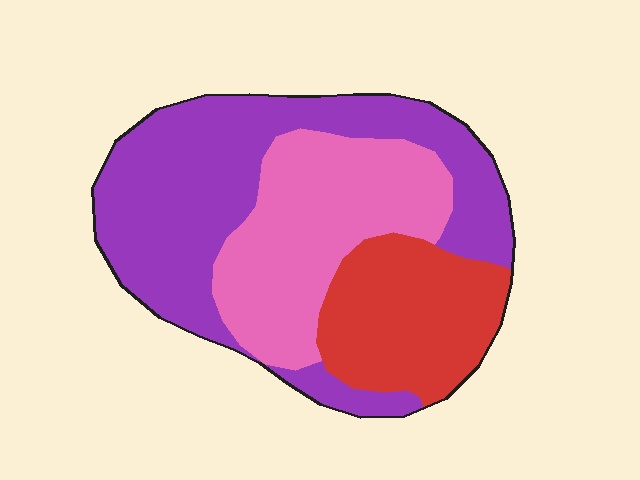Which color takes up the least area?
Red, at roughly 25%.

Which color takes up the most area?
Purple, at roughly 45%.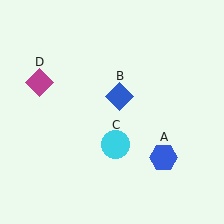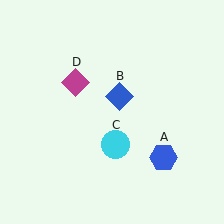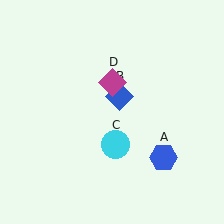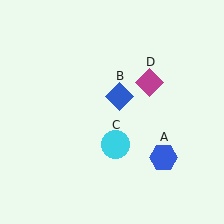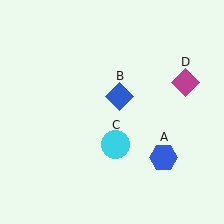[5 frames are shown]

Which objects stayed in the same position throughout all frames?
Blue hexagon (object A) and blue diamond (object B) and cyan circle (object C) remained stationary.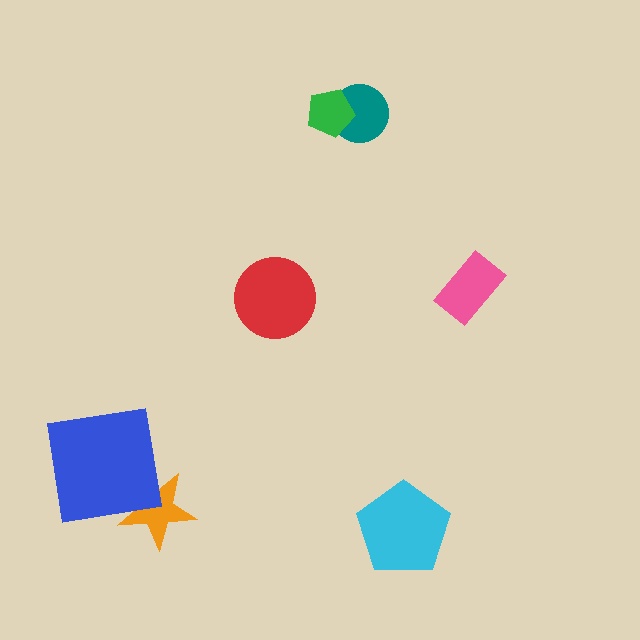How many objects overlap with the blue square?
1 object overlaps with the blue square.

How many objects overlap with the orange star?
1 object overlaps with the orange star.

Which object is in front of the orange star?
The blue square is in front of the orange star.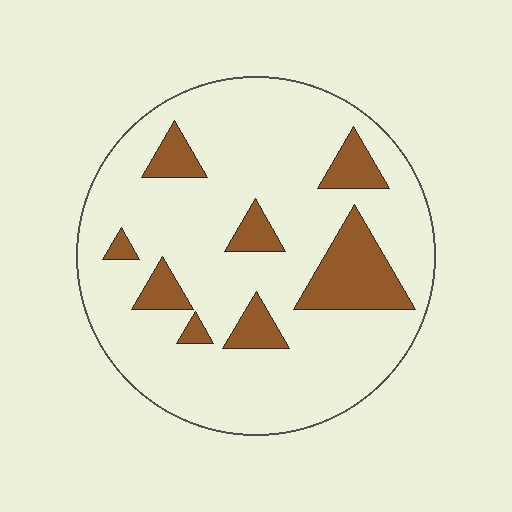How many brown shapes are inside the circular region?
8.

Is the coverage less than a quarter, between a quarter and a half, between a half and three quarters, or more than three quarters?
Less than a quarter.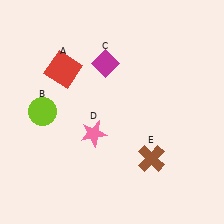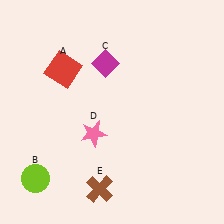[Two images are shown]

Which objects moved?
The objects that moved are: the lime circle (B), the brown cross (E).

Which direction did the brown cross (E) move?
The brown cross (E) moved left.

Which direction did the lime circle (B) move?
The lime circle (B) moved down.